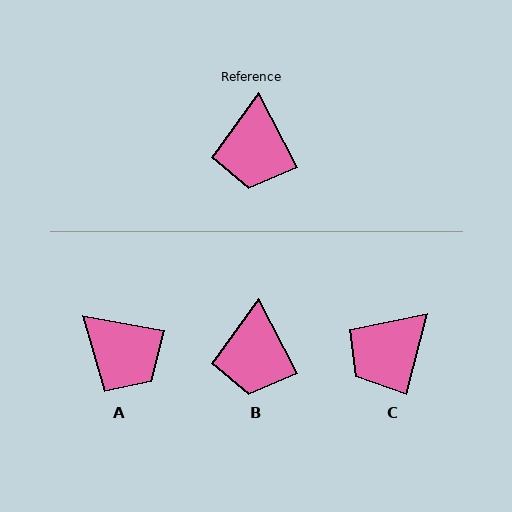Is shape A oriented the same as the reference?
No, it is off by about 52 degrees.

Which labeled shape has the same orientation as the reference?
B.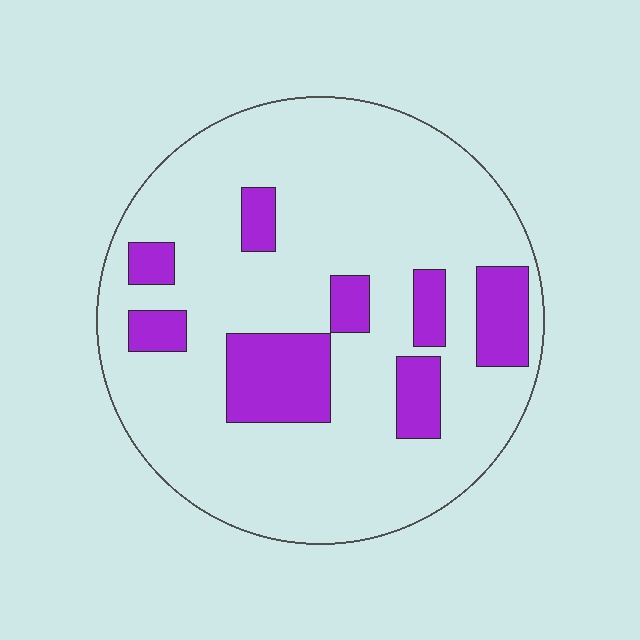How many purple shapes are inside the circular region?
8.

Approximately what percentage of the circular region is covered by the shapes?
Approximately 20%.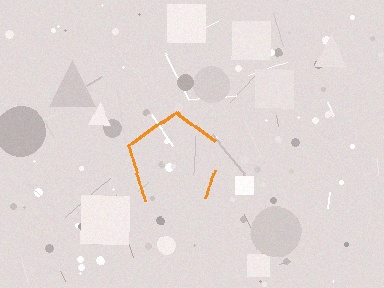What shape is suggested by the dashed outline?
The dashed outline suggests a pentagon.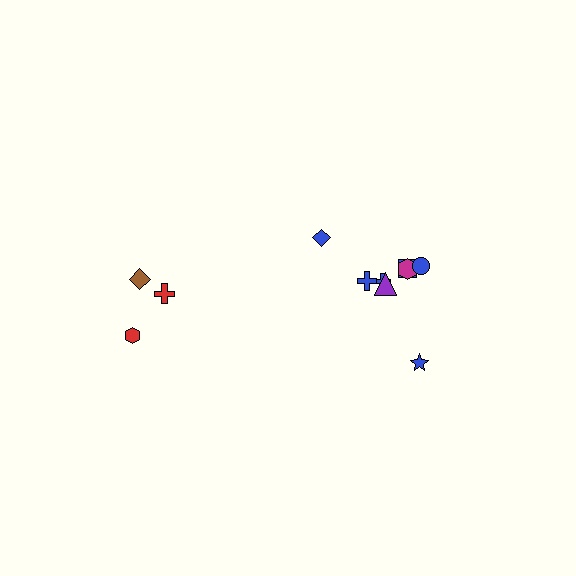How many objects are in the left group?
There are 3 objects.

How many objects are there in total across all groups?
There are 11 objects.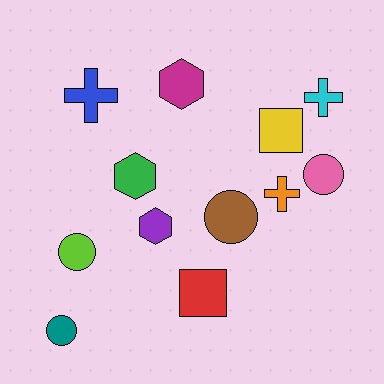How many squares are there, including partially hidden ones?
There are 2 squares.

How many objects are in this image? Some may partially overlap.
There are 12 objects.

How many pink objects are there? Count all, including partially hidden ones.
There is 1 pink object.